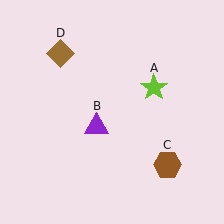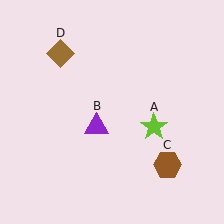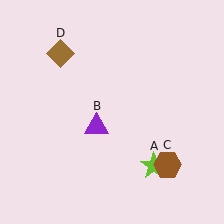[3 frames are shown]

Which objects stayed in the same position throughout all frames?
Purple triangle (object B) and brown hexagon (object C) and brown diamond (object D) remained stationary.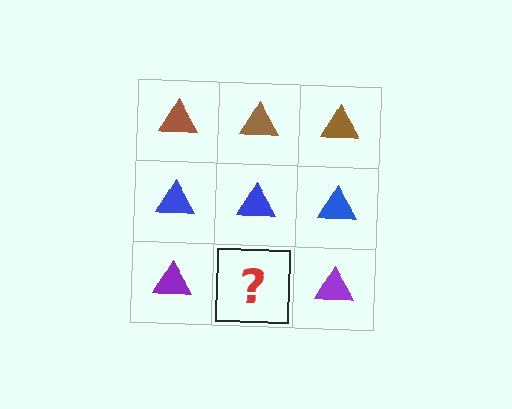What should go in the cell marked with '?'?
The missing cell should contain a purple triangle.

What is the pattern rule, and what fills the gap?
The rule is that each row has a consistent color. The gap should be filled with a purple triangle.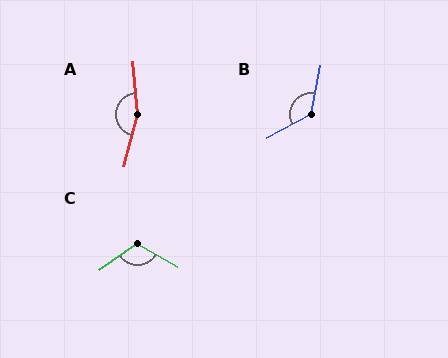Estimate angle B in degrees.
Approximately 129 degrees.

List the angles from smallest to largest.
C (115°), B (129°), A (160°).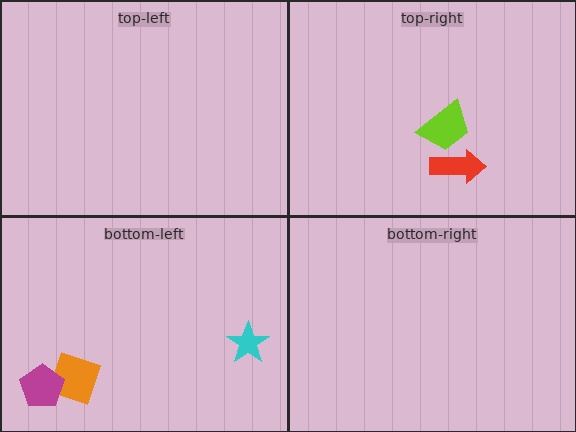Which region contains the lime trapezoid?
The top-right region.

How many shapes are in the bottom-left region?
3.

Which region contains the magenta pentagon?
The bottom-left region.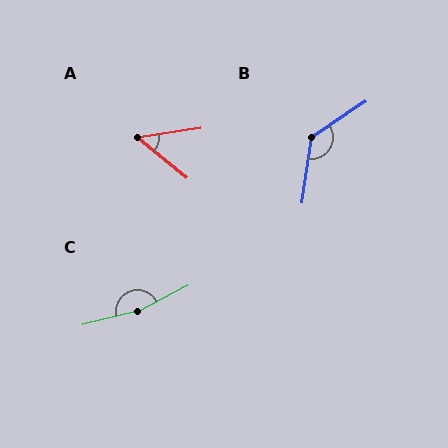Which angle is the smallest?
A, at approximately 48 degrees.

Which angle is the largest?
C, at approximately 166 degrees.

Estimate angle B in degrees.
Approximately 132 degrees.